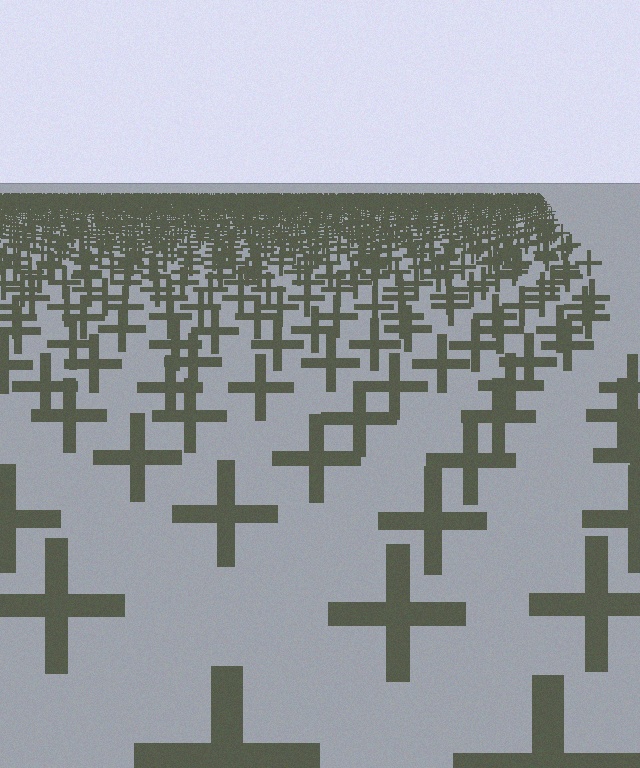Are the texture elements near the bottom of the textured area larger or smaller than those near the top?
Larger. Near the bottom, elements are closer to the viewer and appear at a bigger on-screen size.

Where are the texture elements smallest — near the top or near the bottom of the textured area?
Near the top.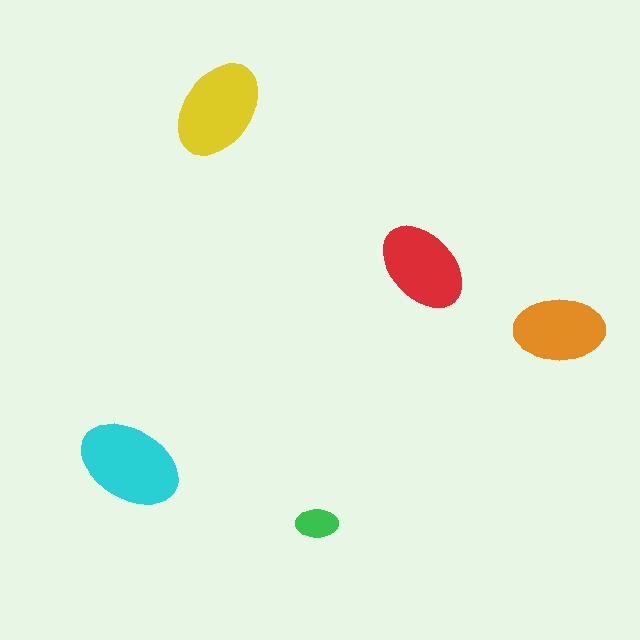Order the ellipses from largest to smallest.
the cyan one, the yellow one, the red one, the orange one, the green one.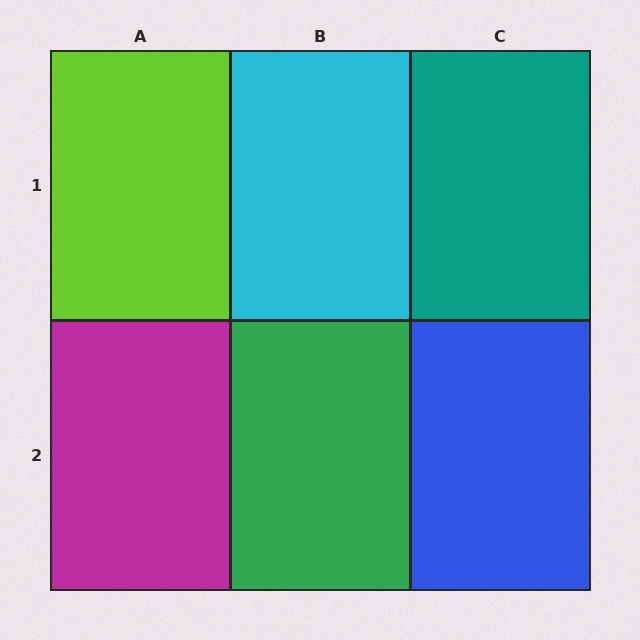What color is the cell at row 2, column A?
Magenta.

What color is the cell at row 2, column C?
Blue.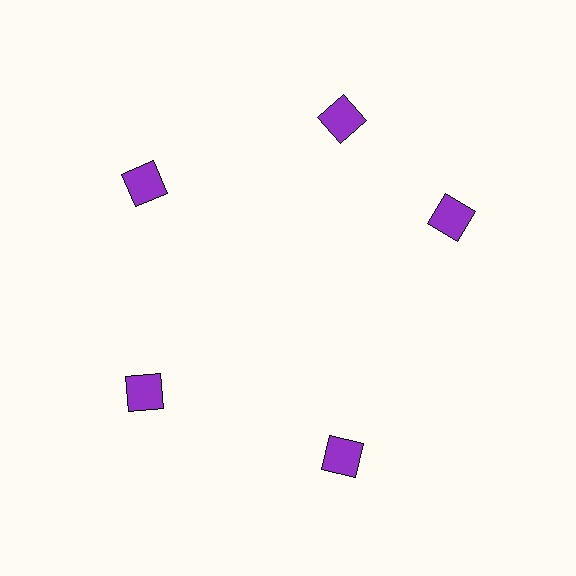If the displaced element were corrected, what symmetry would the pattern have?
It would have 5-fold rotational symmetry — the pattern would map onto itself every 72 degrees.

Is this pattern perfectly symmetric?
No. The 5 purple squares are arranged in a ring, but one element near the 3 o'clock position is rotated out of alignment along the ring, breaking the 5-fold rotational symmetry.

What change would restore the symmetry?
The symmetry would be restored by rotating it back into even spacing with its neighbors so that all 5 squares sit at equal angles and equal distance from the center.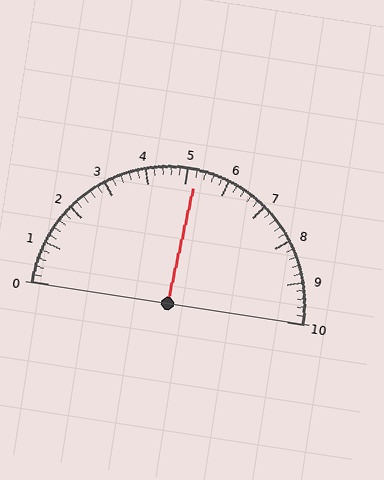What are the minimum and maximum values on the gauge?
The gauge ranges from 0 to 10.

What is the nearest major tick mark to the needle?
The nearest major tick mark is 5.